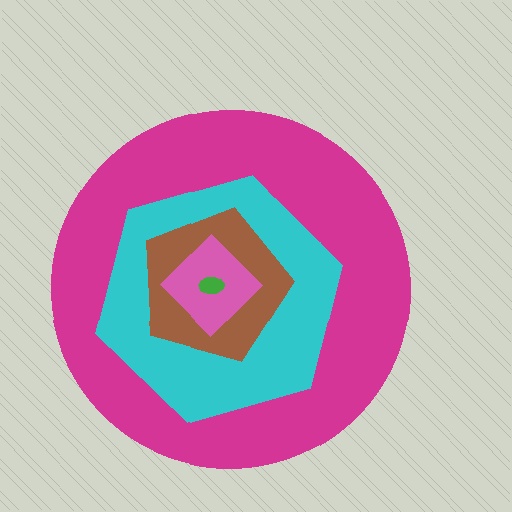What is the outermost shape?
The magenta circle.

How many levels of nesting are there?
5.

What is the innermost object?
The green ellipse.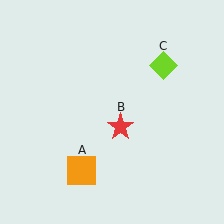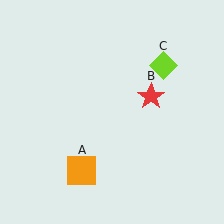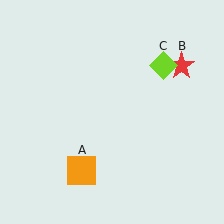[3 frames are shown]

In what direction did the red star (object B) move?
The red star (object B) moved up and to the right.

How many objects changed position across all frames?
1 object changed position: red star (object B).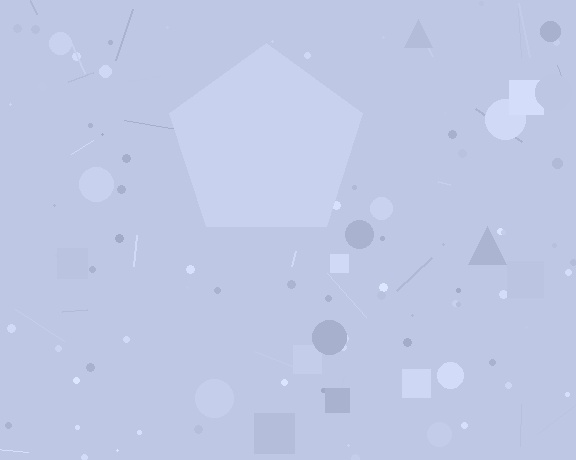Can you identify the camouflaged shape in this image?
The camouflaged shape is a pentagon.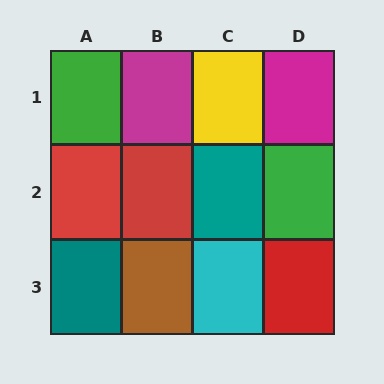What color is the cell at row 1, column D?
Magenta.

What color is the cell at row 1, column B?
Magenta.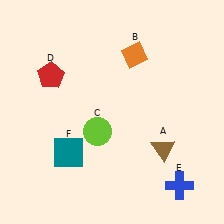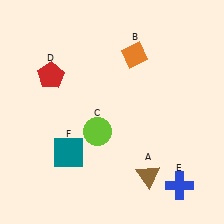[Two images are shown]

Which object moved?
The brown triangle (A) moved down.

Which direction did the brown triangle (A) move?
The brown triangle (A) moved down.